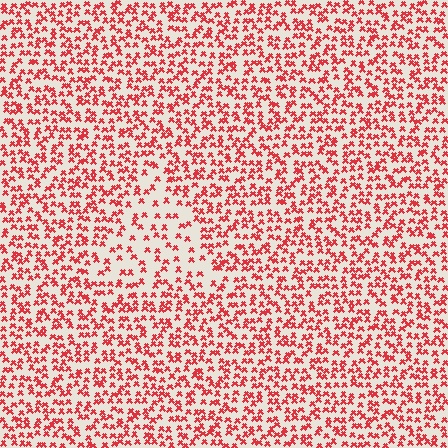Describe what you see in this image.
The image contains small red elements arranged at two different densities. A triangle-shaped region is visible where the elements are less densely packed than the surrounding area.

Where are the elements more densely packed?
The elements are more densely packed outside the triangle boundary.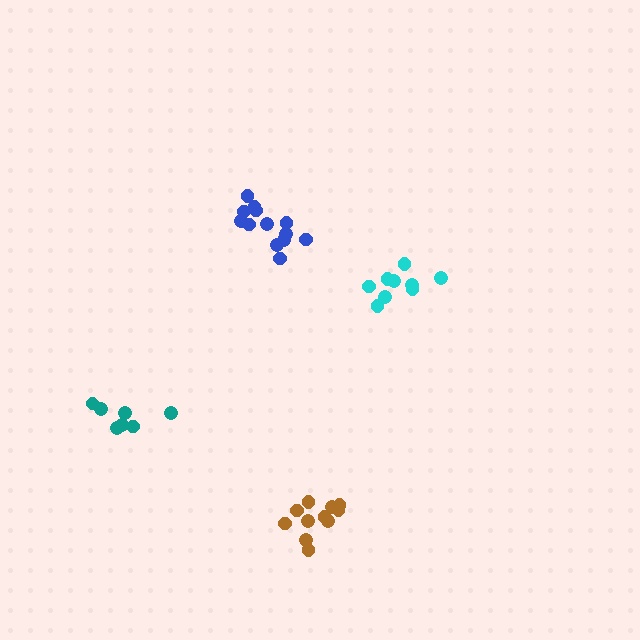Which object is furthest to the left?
The teal cluster is leftmost.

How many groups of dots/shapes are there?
There are 4 groups.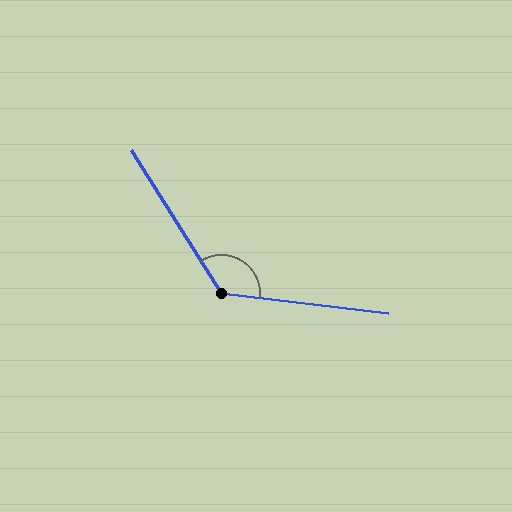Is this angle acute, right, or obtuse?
It is obtuse.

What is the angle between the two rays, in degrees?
Approximately 129 degrees.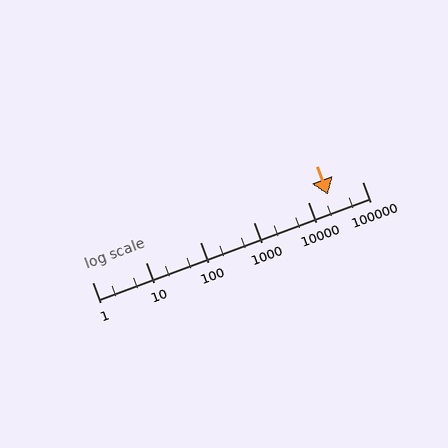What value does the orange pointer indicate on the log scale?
The pointer indicates approximately 23000.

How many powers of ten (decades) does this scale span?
The scale spans 5 decades, from 1 to 100000.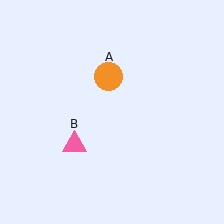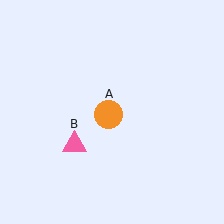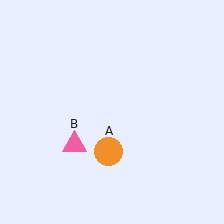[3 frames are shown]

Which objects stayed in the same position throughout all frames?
Pink triangle (object B) remained stationary.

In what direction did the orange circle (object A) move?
The orange circle (object A) moved down.